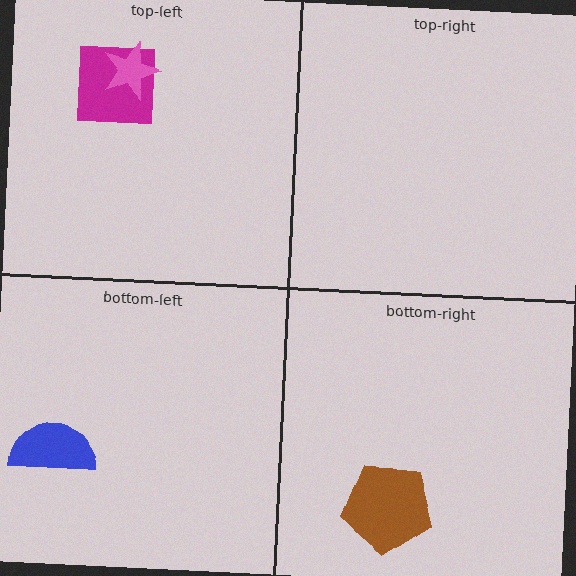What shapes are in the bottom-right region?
The brown pentagon.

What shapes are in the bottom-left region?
The blue semicircle.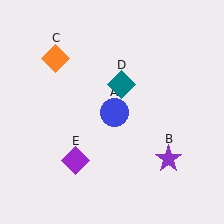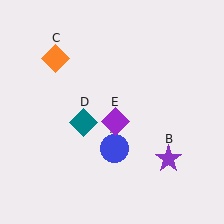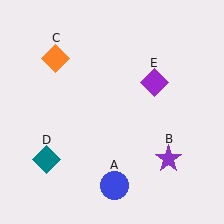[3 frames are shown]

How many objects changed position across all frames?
3 objects changed position: blue circle (object A), teal diamond (object D), purple diamond (object E).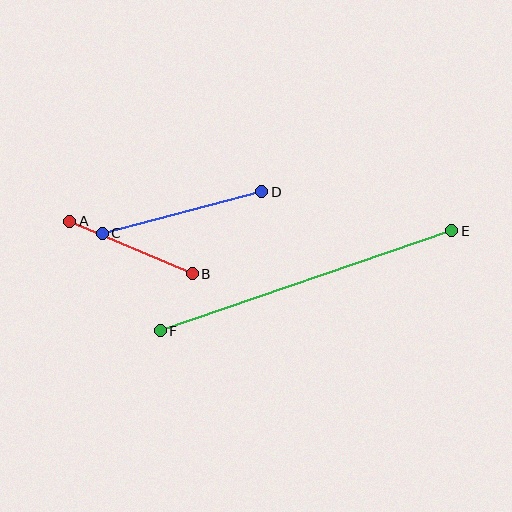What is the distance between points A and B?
The distance is approximately 133 pixels.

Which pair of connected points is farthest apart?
Points E and F are farthest apart.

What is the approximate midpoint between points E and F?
The midpoint is at approximately (306, 281) pixels.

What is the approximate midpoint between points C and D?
The midpoint is at approximately (182, 212) pixels.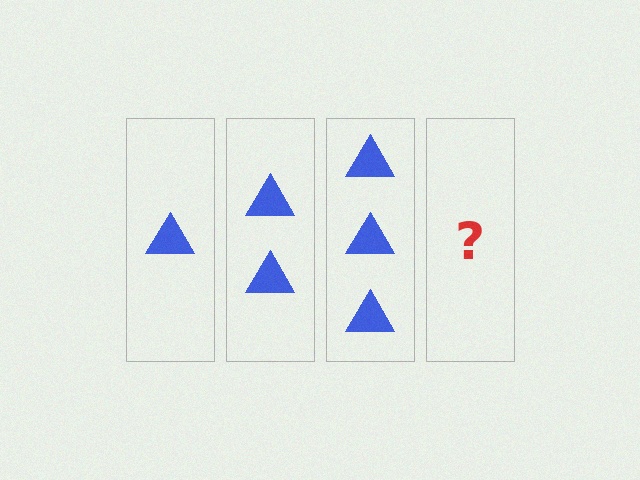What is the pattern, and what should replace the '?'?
The pattern is that each step adds one more triangle. The '?' should be 4 triangles.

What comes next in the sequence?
The next element should be 4 triangles.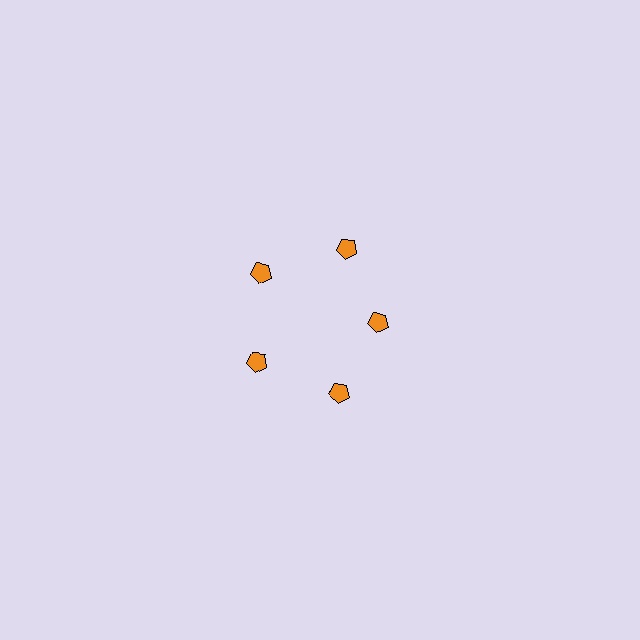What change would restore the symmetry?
The symmetry would be restored by moving it outward, back onto the ring so that all 5 pentagons sit at equal angles and equal distance from the center.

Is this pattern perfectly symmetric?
No. The 5 orange pentagons are arranged in a ring, but one element near the 3 o'clock position is pulled inward toward the center, breaking the 5-fold rotational symmetry.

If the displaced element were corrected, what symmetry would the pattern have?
It would have 5-fold rotational symmetry — the pattern would map onto itself every 72 degrees.